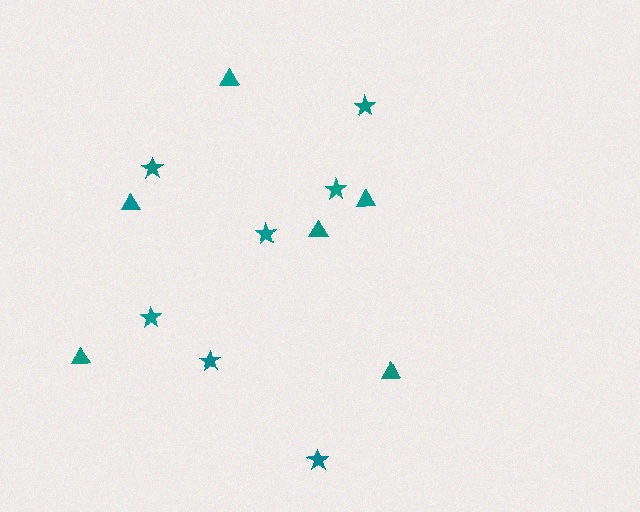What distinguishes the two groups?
There are 2 groups: one group of triangles (6) and one group of stars (7).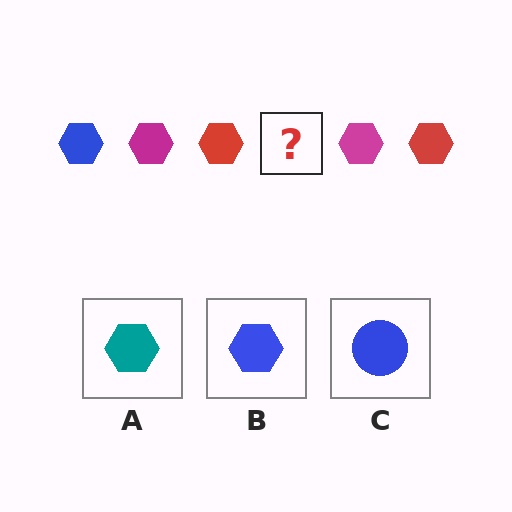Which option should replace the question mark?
Option B.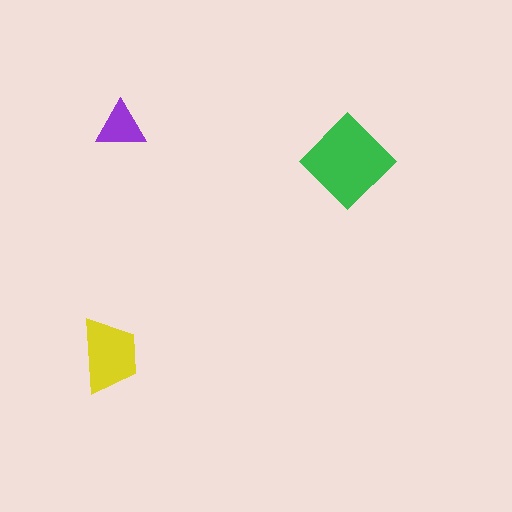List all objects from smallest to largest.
The purple triangle, the yellow trapezoid, the green diamond.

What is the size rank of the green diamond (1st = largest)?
1st.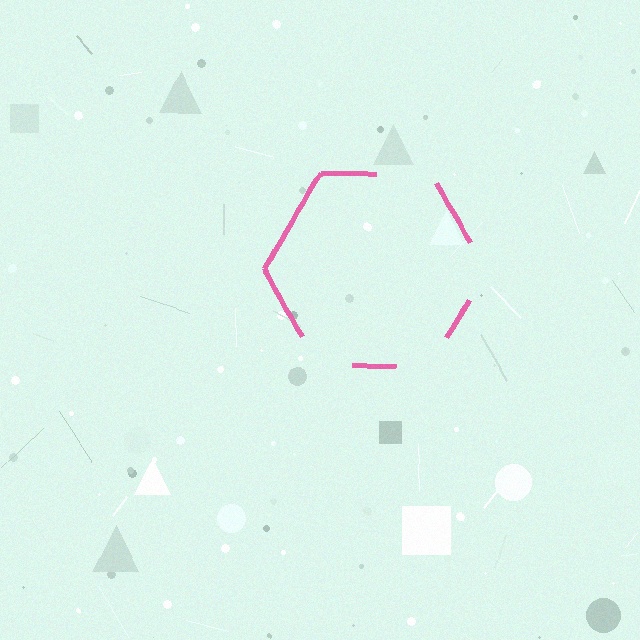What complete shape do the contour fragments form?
The contour fragments form a hexagon.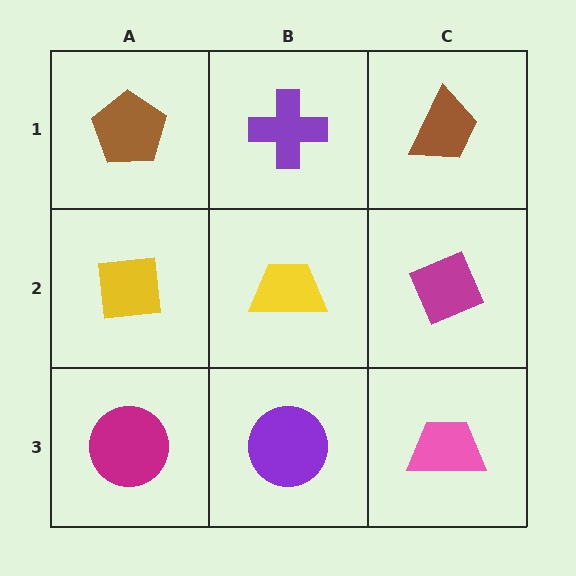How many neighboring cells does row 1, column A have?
2.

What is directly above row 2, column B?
A purple cross.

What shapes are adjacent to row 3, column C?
A magenta diamond (row 2, column C), a purple circle (row 3, column B).